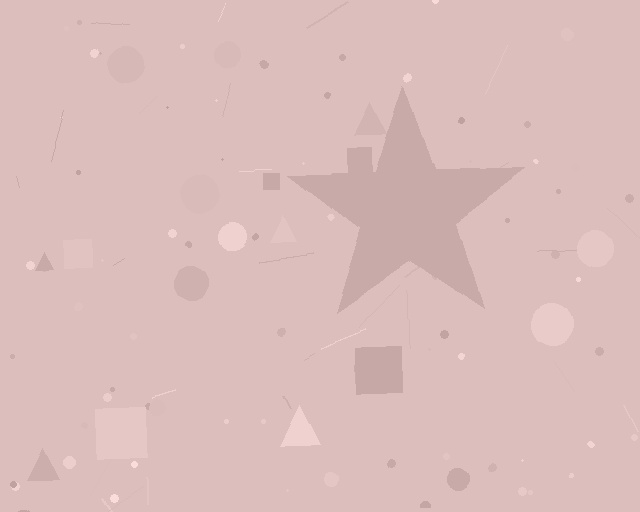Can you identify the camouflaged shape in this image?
The camouflaged shape is a star.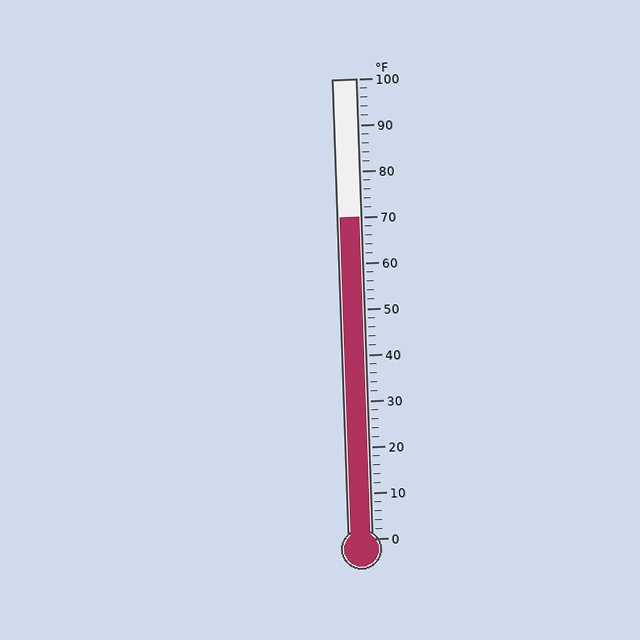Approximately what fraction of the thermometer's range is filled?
The thermometer is filled to approximately 70% of its range.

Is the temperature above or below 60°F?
The temperature is above 60°F.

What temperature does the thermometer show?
The thermometer shows approximately 70°F.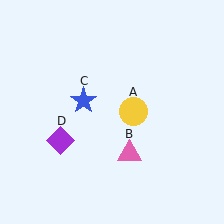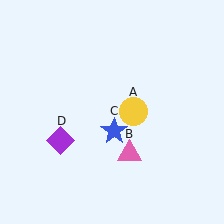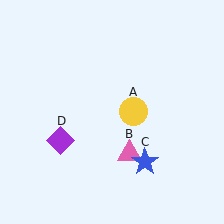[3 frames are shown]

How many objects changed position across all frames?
1 object changed position: blue star (object C).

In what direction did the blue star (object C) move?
The blue star (object C) moved down and to the right.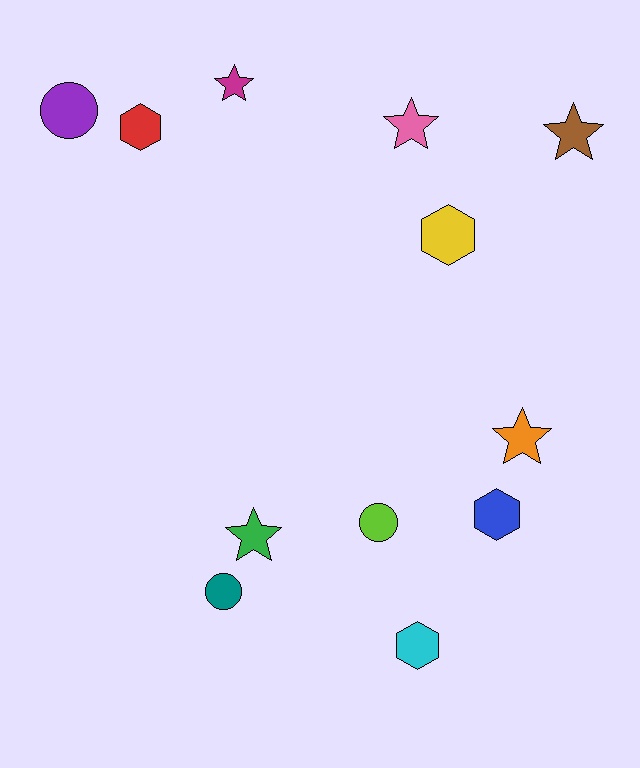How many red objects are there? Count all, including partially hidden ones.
There is 1 red object.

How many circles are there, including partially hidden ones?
There are 3 circles.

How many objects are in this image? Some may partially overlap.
There are 12 objects.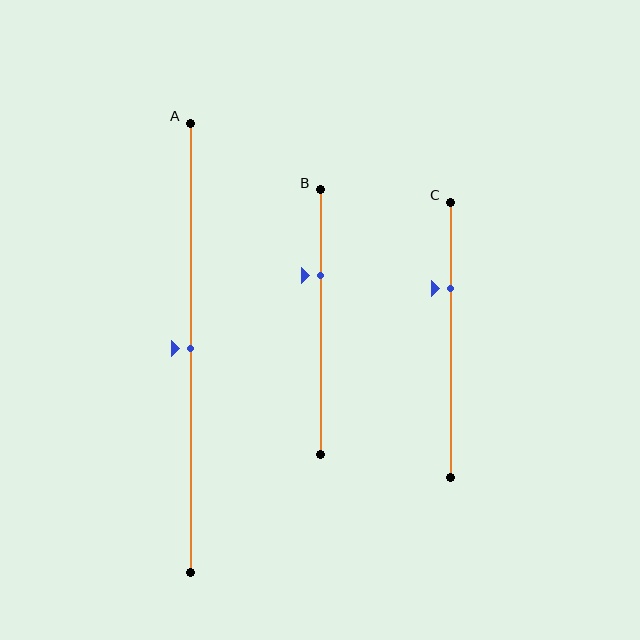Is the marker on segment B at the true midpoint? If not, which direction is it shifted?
No, the marker on segment B is shifted upward by about 18% of the segment length.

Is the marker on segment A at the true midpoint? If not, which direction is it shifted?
Yes, the marker on segment A is at the true midpoint.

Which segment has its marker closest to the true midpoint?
Segment A has its marker closest to the true midpoint.